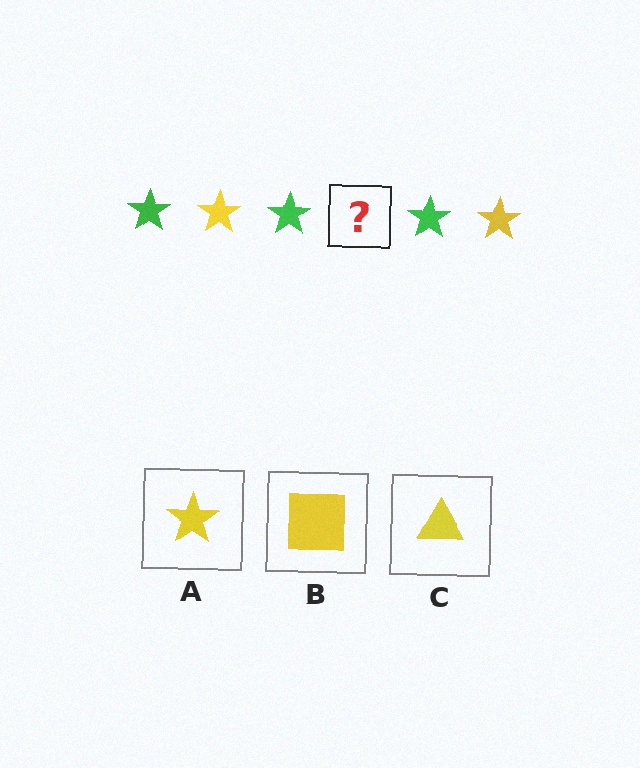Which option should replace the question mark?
Option A.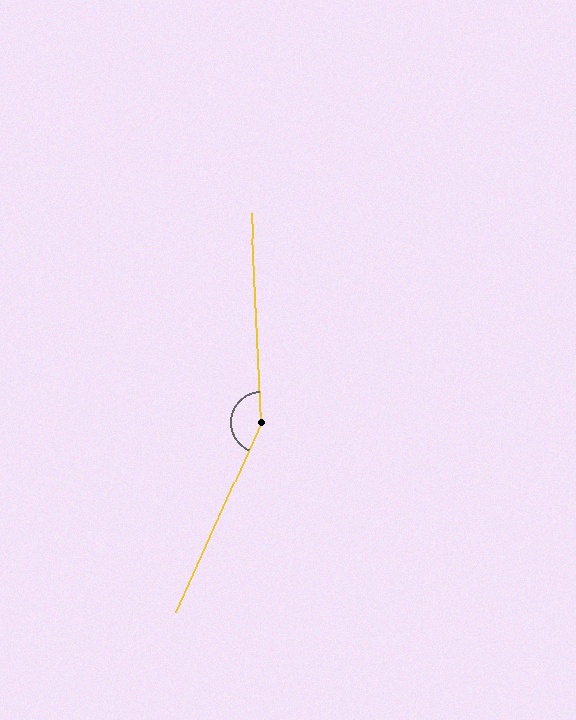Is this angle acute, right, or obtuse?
It is obtuse.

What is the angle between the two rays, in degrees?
Approximately 153 degrees.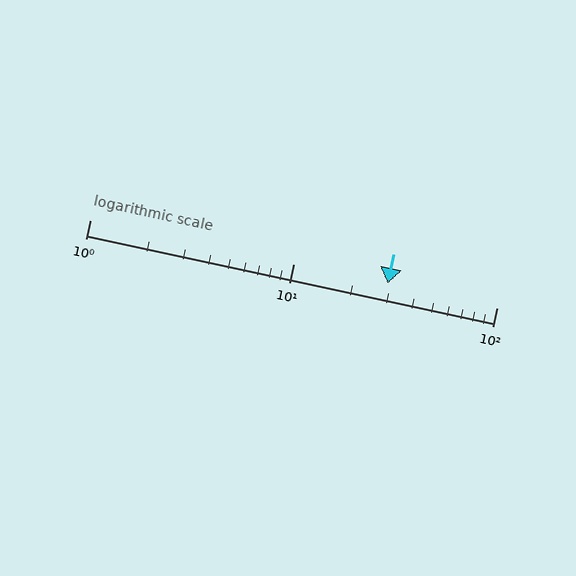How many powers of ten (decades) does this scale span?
The scale spans 2 decades, from 1 to 100.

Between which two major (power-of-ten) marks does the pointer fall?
The pointer is between 10 and 100.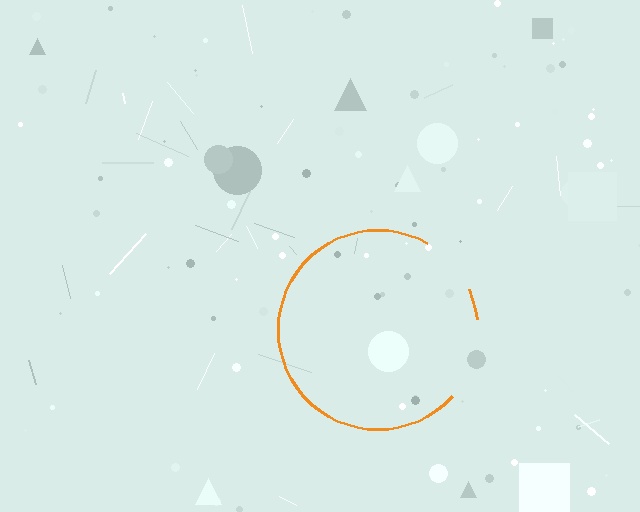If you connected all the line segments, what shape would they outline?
They would outline a circle.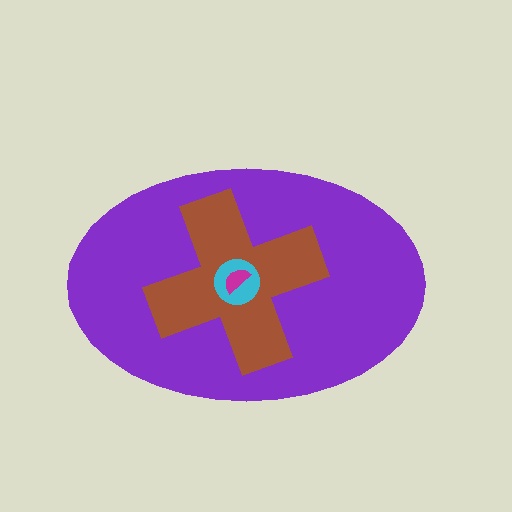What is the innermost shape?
The magenta semicircle.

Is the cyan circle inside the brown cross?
Yes.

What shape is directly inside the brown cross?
The cyan circle.